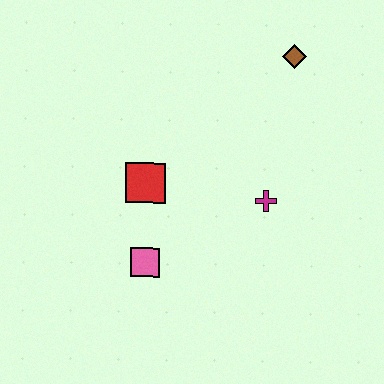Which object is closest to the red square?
The pink square is closest to the red square.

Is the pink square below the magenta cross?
Yes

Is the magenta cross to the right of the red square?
Yes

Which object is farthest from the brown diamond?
The pink square is farthest from the brown diamond.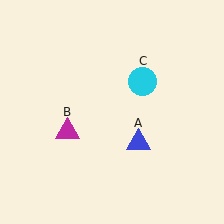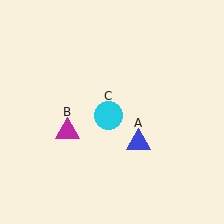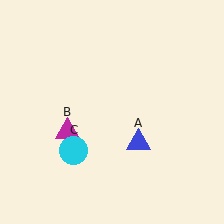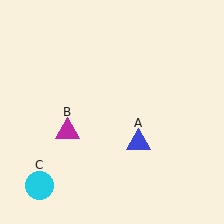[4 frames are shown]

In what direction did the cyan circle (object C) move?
The cyan circle (object C) moved down and to the left.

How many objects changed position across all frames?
1 object changed position: cyan circle (object C).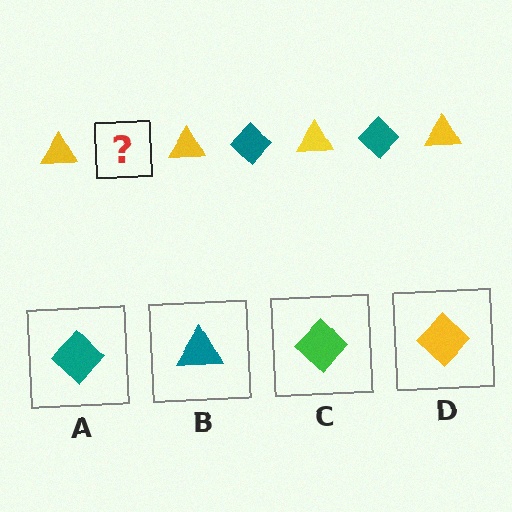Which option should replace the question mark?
Option A.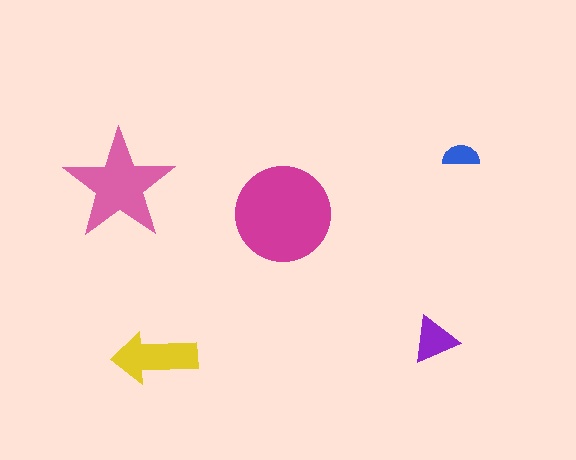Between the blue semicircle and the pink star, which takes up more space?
The pink star.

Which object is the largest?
The magenta circle.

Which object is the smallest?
The blue semicircle.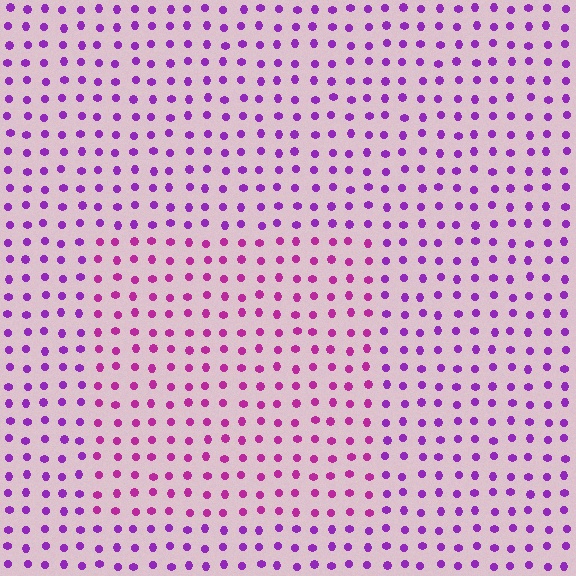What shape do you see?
I see a rectangle.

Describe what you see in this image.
The image is filled with small purple elements in a uniform arrangement. A rectangle-shaped region is visible where the elements are tinted to a slightly different hue, forming a subtle color boundary.